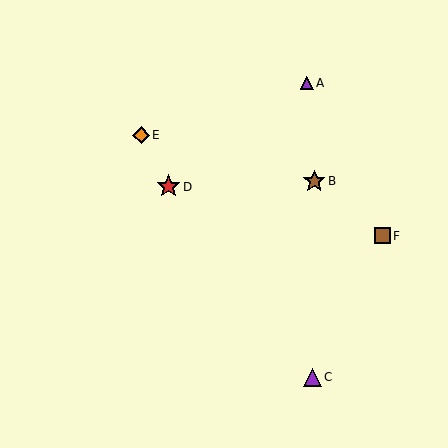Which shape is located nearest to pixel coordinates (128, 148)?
The orange diamond (labeled E) at (141, 135) is nearest to that location.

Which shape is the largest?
The red star (labeled D) is the largest.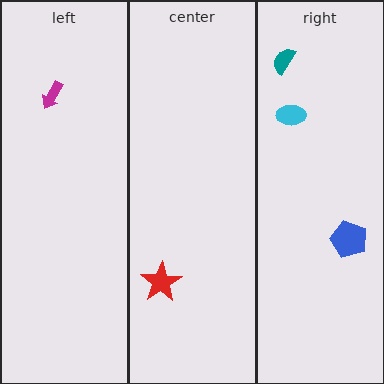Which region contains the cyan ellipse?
The right region.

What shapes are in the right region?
The blue pentagon, the cyan ellipse, the teal semicircle.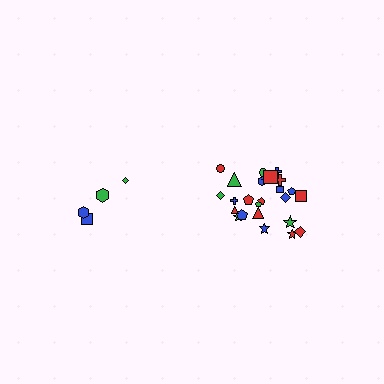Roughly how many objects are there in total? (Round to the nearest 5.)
Roughly 30 objects in total.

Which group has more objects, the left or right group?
The right group.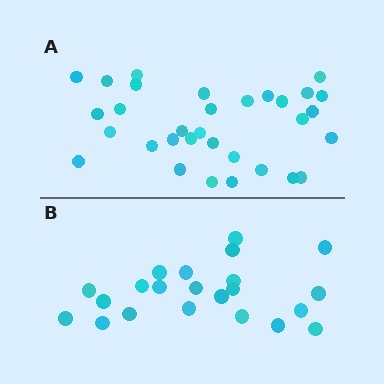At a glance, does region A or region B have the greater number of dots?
Region A (the top region) has more dots.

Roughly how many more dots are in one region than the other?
Region A has roughly 10 or so more dots than region B.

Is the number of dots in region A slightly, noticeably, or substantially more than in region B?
Region A has substantially more. The ratio is roughly 1.5 to 1.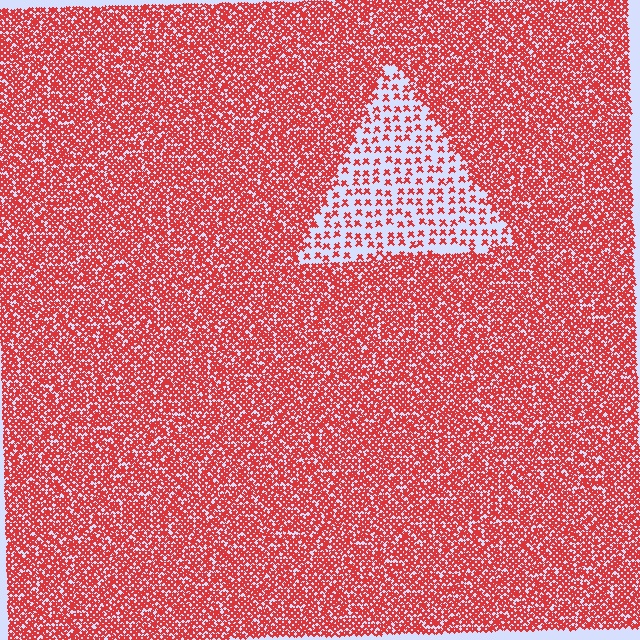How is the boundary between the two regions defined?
The boundary is defined by a change in element density (approximately 2.9x ratio). All elements are the same color, size, and shape.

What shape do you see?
I see a triangle.